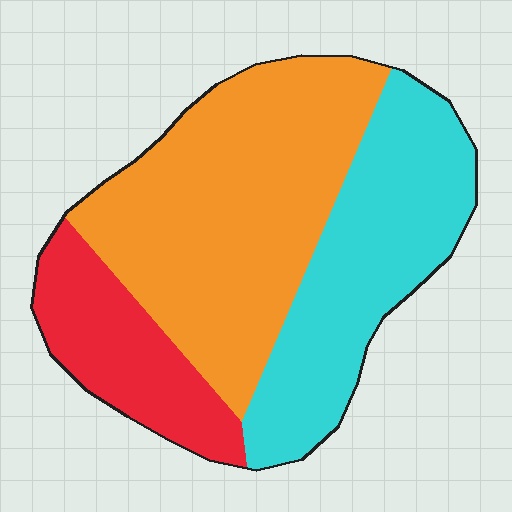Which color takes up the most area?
Orange, at roughly 50%.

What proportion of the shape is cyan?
Cyan covers 33% of the shape.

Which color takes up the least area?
Red, at roughly 20%.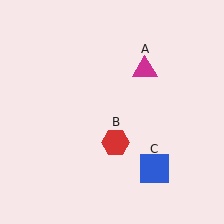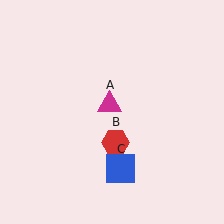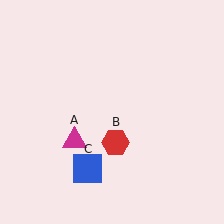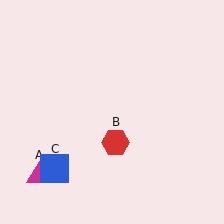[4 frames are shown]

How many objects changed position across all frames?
2 objects changed position: magenta triangle (object A), blue square (object C).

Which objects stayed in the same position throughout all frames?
Red hexagon (object B) remained stationary.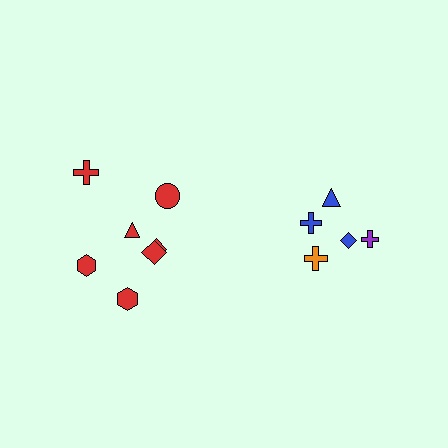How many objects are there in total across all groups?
There are 12 objects.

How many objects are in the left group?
There are 7 objects.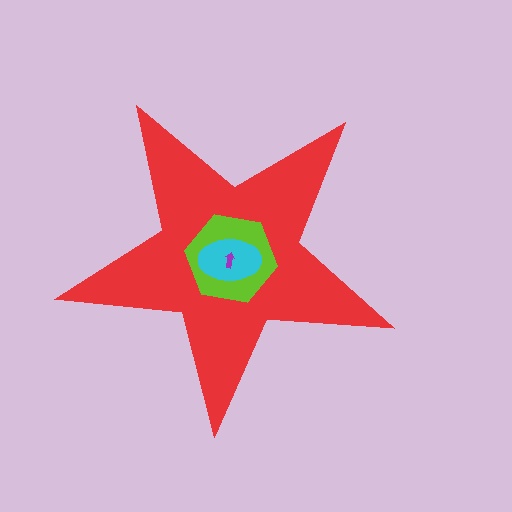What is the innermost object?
The purple arrow.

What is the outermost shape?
The red star.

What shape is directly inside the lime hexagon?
The cyan ellipse.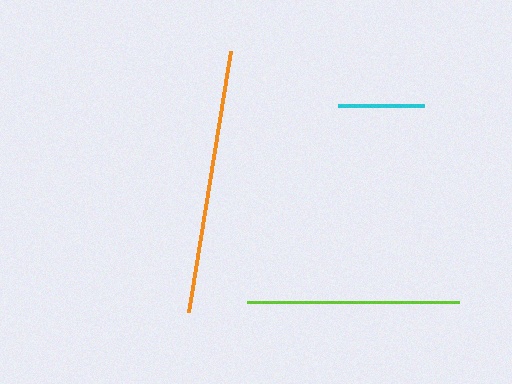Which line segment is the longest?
The orange line is the longest at approximately 264 pixels.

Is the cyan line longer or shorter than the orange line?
The orange line is longer than the cyan line.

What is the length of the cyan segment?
The cyan segment is approximately 86 pixels long.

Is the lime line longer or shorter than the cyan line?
The lime line is longer than the cyan line.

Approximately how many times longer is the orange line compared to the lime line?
The orange line is approximately 1.2 times the length of the lime line.